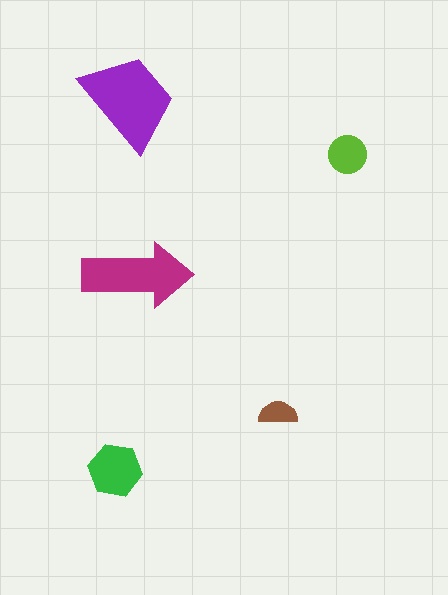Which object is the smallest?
The brown semicircle.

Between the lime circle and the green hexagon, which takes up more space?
The green hexagon.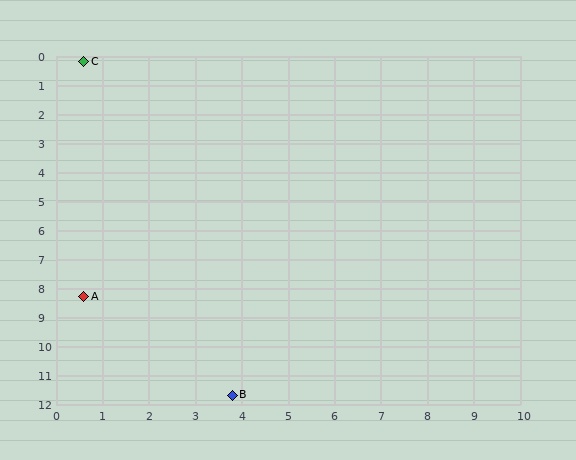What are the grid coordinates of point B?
Point B is at approximately (3.8, 11.7).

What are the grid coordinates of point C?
Point C is at approximately (0.6, 0.2).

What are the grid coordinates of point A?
Point A is at approximately (0.6, 8.3).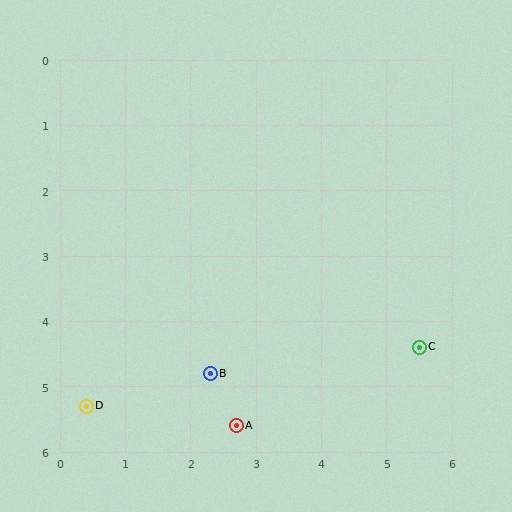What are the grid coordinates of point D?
Point D is at approximately (0.4, 5.3).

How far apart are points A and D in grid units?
Points A and D are about 2.3 grid units apart.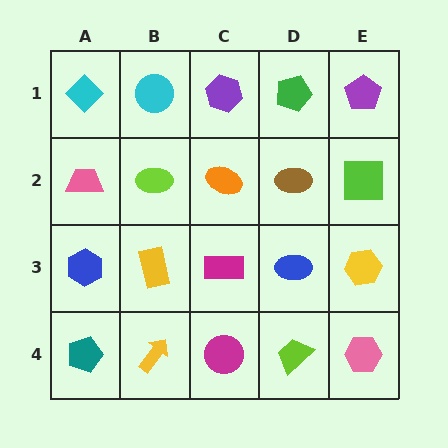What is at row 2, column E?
A lime square.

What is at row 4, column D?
A lime trapezoid.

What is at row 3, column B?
A yellow rectangle.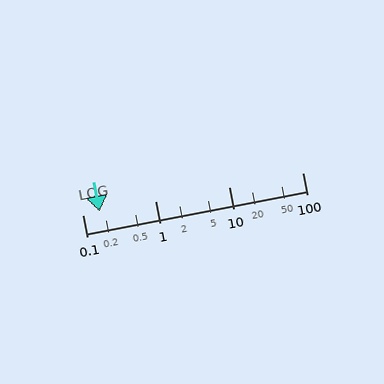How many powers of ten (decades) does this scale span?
The scale spans 3 decades, from 0.1 to 100.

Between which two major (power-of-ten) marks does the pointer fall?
The pointer is between 0.1 and 1.